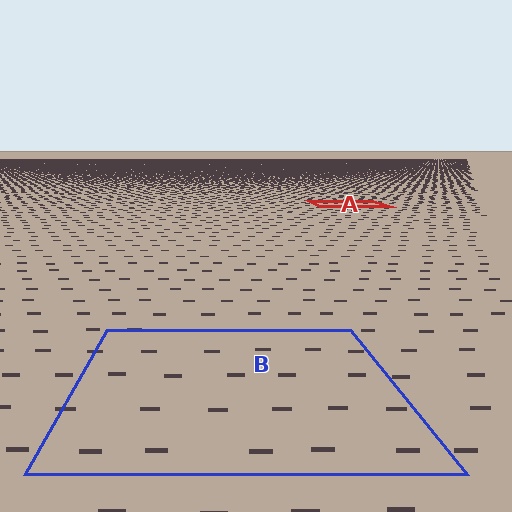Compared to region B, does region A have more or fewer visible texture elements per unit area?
Region A has more texture elements per unit area — they are packed more densely because it is farther away.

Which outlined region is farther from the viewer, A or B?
Region A is farther from the viewer — the texture elements inside it appear smaller and more densely packed.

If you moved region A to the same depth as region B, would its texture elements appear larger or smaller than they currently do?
They would appear larger. At a closer depth, the same texture elements are projected at a bigger on-screen size.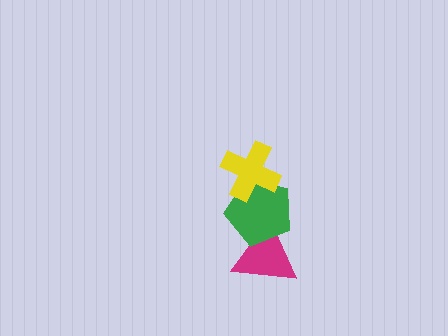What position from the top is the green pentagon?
The green pentagon is 2nd from the top.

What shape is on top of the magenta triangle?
The green pentagon is on top of the magenta triangle.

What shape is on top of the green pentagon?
The yellow cross is on top of the green pentagon.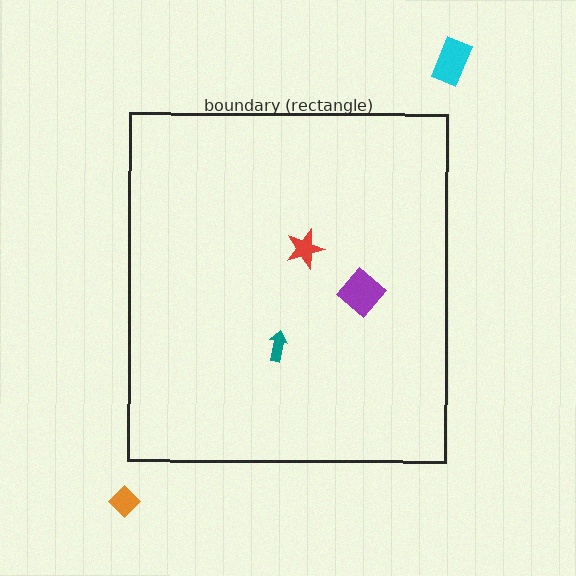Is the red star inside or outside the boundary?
Inside.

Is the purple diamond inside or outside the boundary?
Inside.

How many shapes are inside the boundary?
3 inside, 2 outside.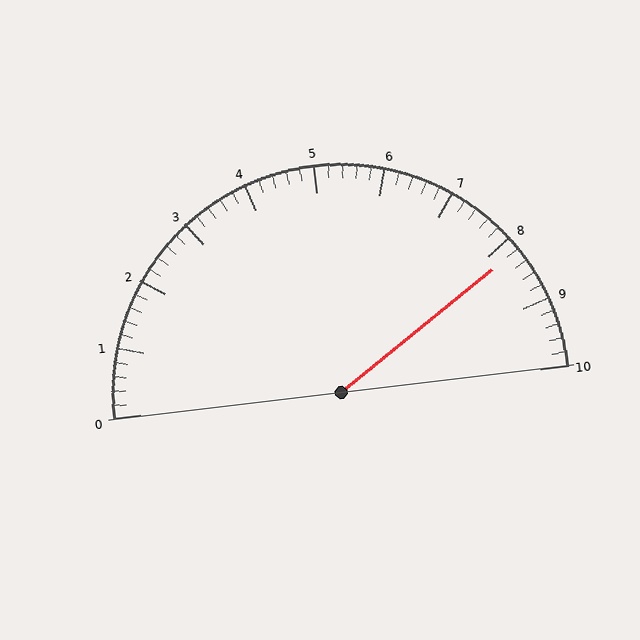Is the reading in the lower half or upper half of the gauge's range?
The reading is in the upper half of the range (0 to 10).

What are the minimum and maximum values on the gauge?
The gauge ranges from 0 to 10.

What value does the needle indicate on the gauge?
The needle indicates approximately 8.2.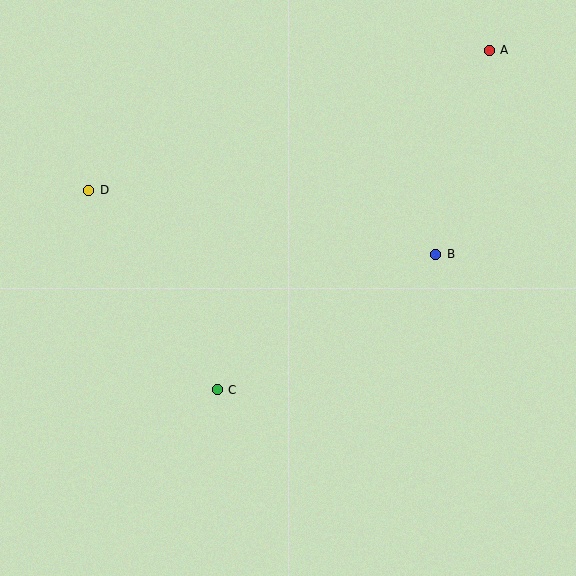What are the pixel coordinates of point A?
Point A is at (489, 50).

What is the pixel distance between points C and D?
The distance between C and D is 237 pixels.